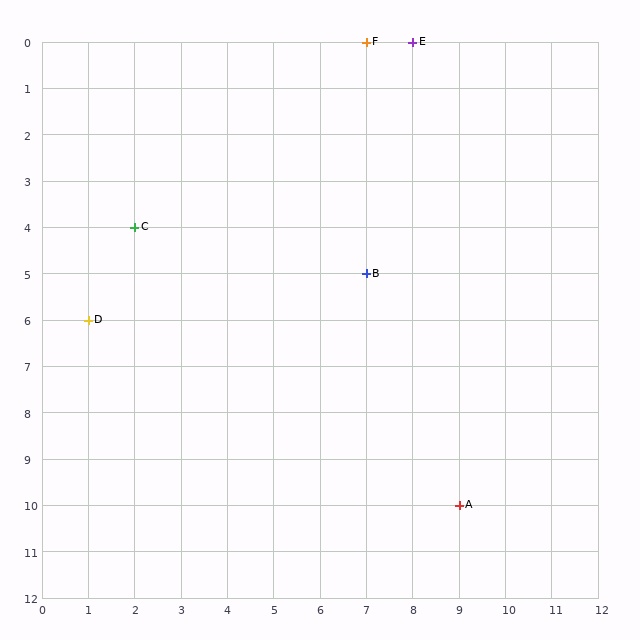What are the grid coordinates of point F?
Point F is at grid coordinates (7, 0).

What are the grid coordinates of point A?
Point A is at grid coordinates (9, 10).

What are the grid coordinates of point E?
Point E is at grid coordinates (8, 0).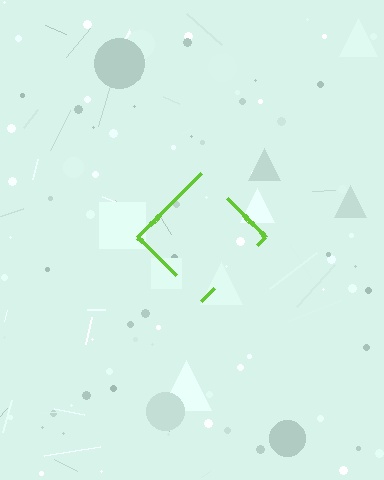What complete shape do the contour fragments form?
The contour fragments form a diamond.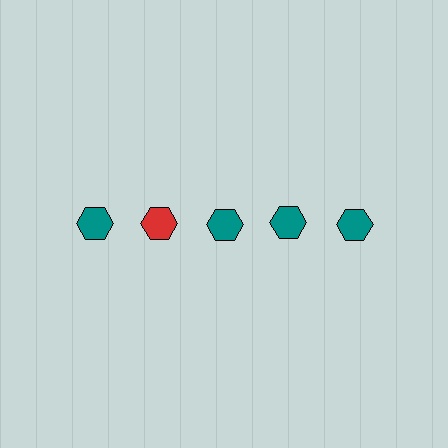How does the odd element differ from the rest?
It has a different color: red instead of teal.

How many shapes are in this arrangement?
There are 5 shapes arranged in a grid pattern.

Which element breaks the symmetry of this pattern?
The red hexagon in the top row, second from left column breaks the symmetry. All other shapes are teal hexagons.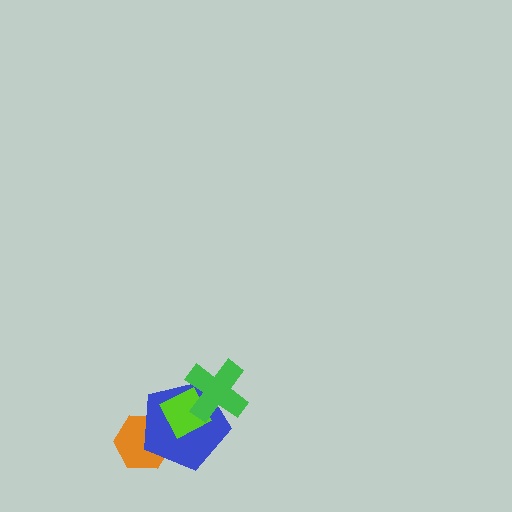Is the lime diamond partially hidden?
Yes, it is partially covered by another shape.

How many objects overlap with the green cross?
2 objects overlap with the green cross.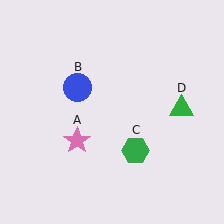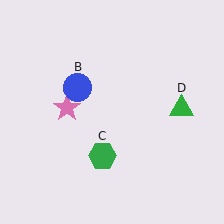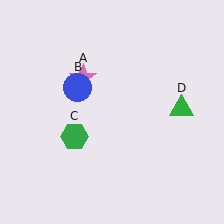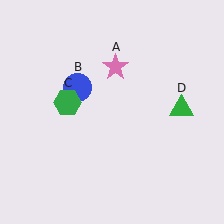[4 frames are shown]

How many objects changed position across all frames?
2 objects changed position: pink star (object A), green hexagon (object C).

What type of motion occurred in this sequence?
The pink star (object A), green hexagon (object C) rotated clockwise around the center of the scene.